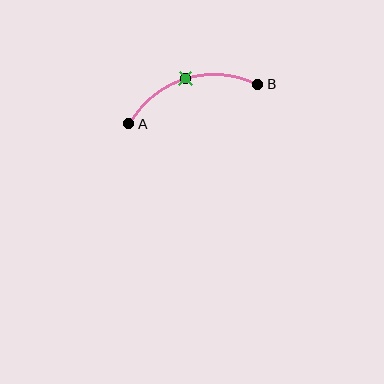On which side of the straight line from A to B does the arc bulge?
The arc bulges above the straight line connecting A and B.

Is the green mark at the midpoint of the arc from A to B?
Yes. The green mark lies on the arc at equal arc-length from both A and B — it is the arc midpoint.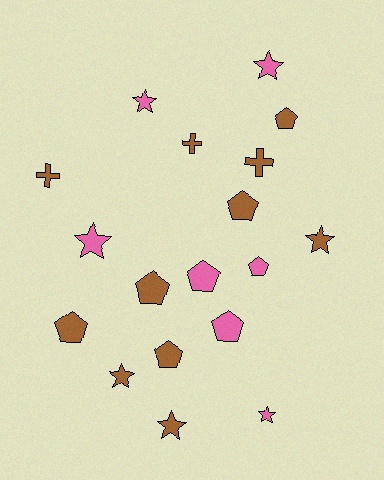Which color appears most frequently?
Brown, with 11 objects.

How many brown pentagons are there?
There are 5 brown pentagons.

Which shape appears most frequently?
Pentagon, with 8 objects.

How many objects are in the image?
There are 18 objects.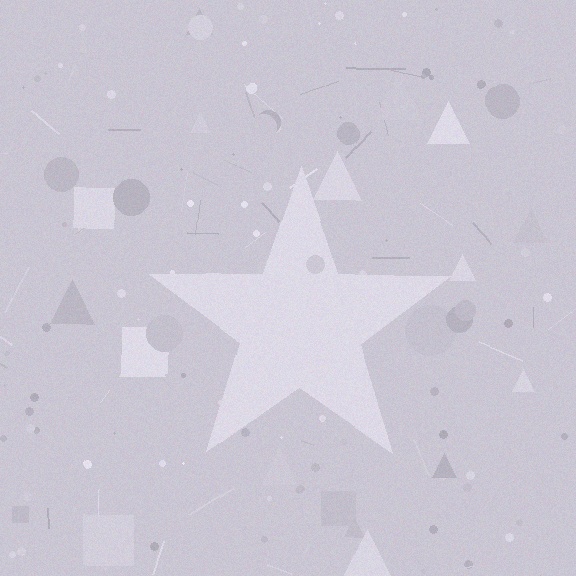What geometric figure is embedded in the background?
A star is embedded in the background.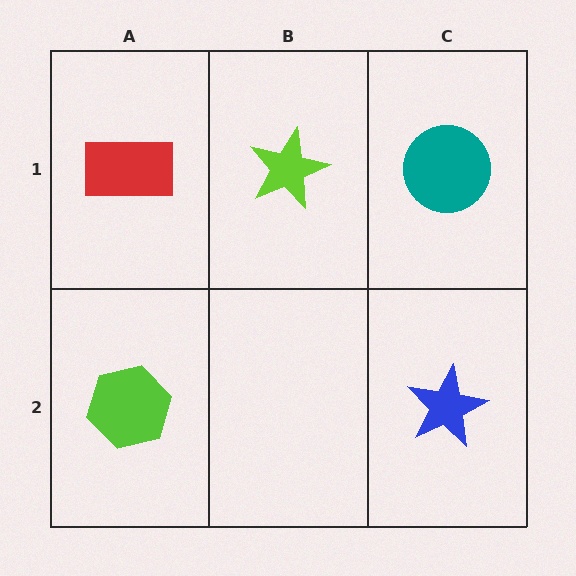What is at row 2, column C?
A blue star.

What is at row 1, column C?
A teal circle.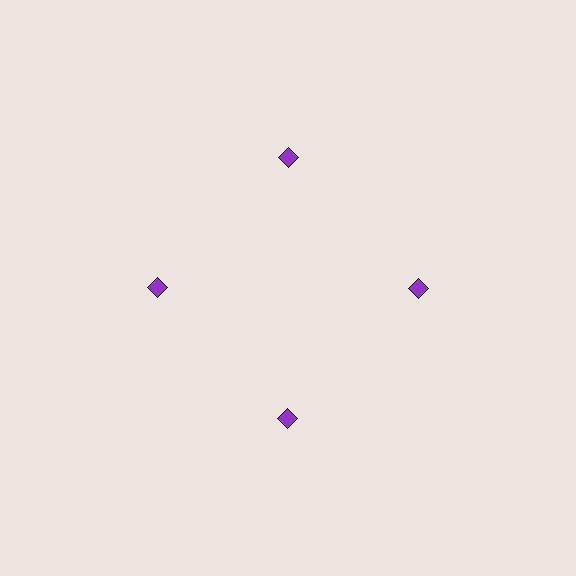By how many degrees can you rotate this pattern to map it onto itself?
The pattern maps onto itself every 90 degrees of rotation.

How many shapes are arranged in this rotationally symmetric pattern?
There are 4 shapes, arranged in 4 groups of 1.